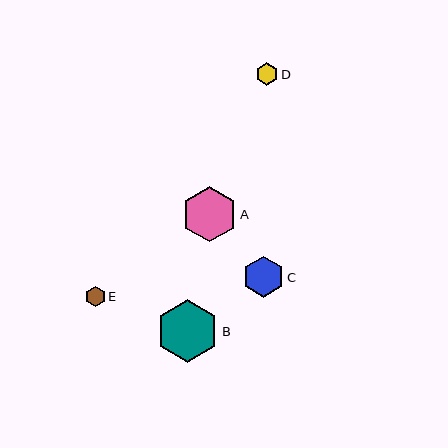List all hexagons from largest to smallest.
From largest to smallest: B, A, C, D, E.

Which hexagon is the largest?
Hexagon B is the largest with a size of approximately 63 pixels.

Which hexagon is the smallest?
Hexagon E is the smallest with a size of approximately 20 pixels.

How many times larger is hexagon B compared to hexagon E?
Hexagon B is approximately 3.1 times the size of hexagon E.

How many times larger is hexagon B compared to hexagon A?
Hexagon B is approximately 1.1 times the size of hexagon A.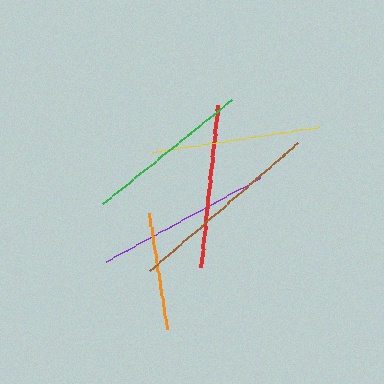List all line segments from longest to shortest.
From longest to shortest: brown, purple, yellow, green, red, orange.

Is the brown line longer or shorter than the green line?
The brown line is longer than the green line.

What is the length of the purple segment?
The purple segment is approximately 175 pixels long.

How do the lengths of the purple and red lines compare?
The purple and red lines are approximately the same length.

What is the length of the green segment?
The green segment is approximately 165 pixels long.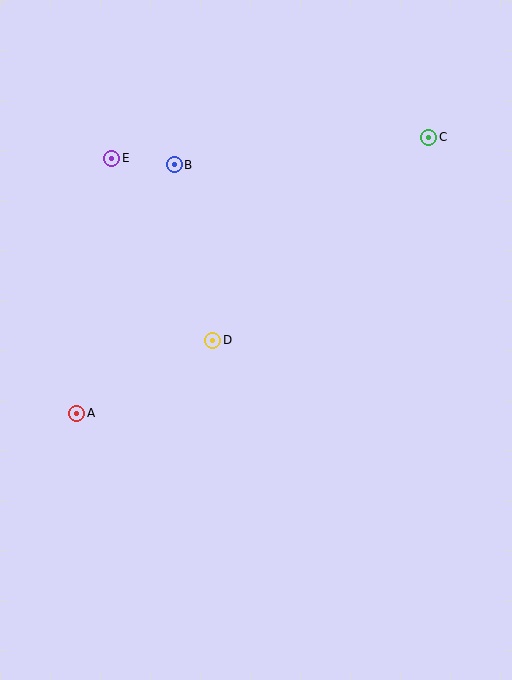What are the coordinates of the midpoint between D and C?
The midpoint between D and C is at (321, 239).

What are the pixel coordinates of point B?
Point B is at (174, 165).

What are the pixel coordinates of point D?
Point D is at (213, 340).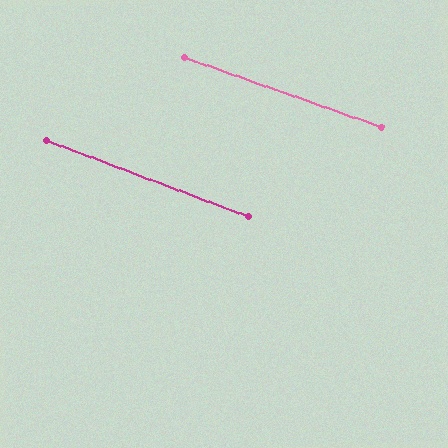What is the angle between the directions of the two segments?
Approximately 1 degree.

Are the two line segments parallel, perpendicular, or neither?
Parallel — their directions differ by only 1.1°.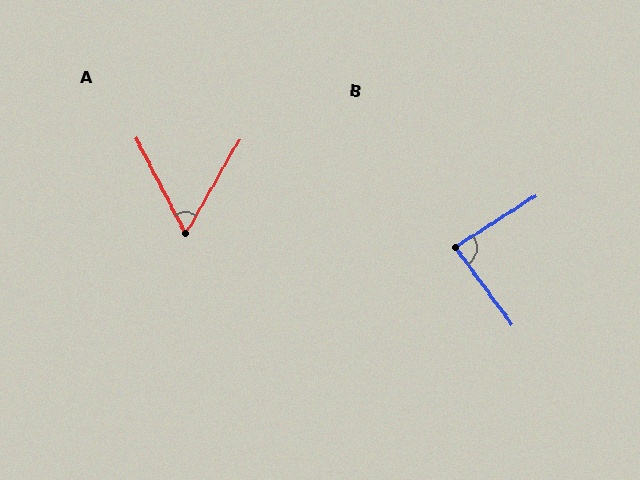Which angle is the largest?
B, at approximately 86 degrees.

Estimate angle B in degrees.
Approximately 86 degrees.